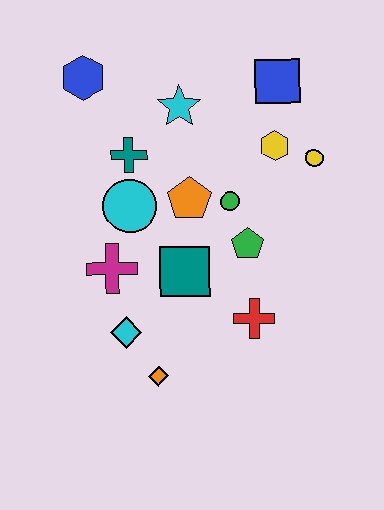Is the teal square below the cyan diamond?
No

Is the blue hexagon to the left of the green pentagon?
Yes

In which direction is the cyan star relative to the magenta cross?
The cyan star is above the magenta cross.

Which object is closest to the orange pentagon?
The green circle is closest to the orange pentagon.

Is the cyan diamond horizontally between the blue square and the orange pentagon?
No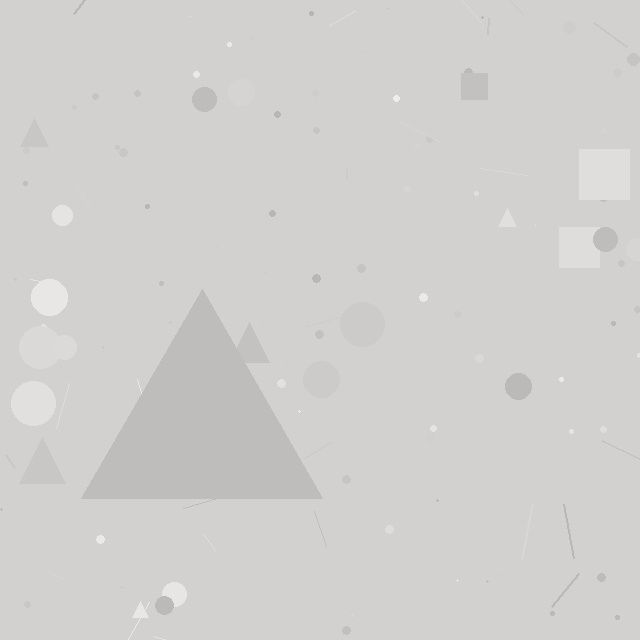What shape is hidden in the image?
A triangle is hidden in the image.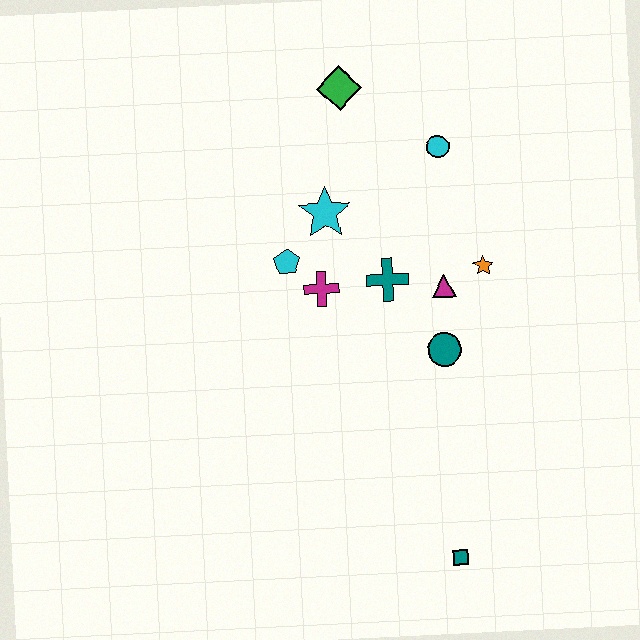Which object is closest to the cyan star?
The cyan pentagon is closest to the cyan star.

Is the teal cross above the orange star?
No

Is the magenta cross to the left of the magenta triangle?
Yes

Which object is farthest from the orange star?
The teal square is farthest from the orange star.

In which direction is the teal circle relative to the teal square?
The teal circle is above the teal square.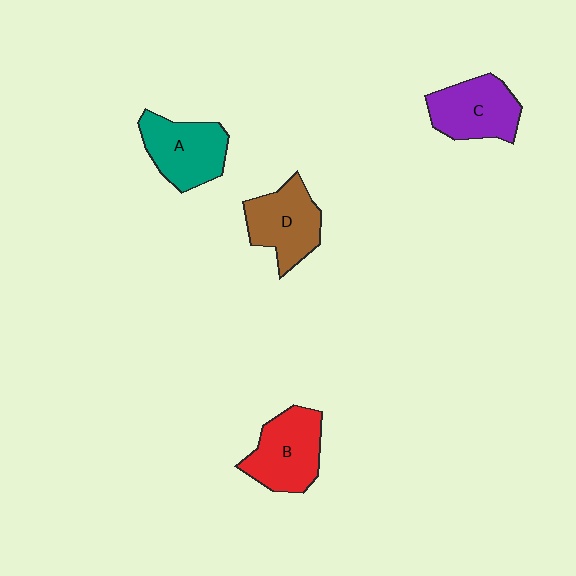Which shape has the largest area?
Shape B (red).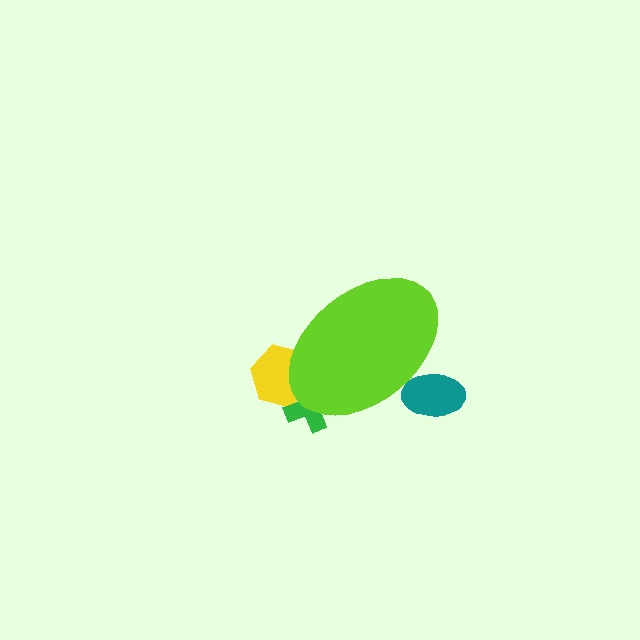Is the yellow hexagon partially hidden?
Yes, the yellow hexagon is partially hidden behind the lime ellipse.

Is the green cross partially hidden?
Yes, the green cross is partially hidden behind the lime ellipse.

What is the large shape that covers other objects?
A lime ellipse.